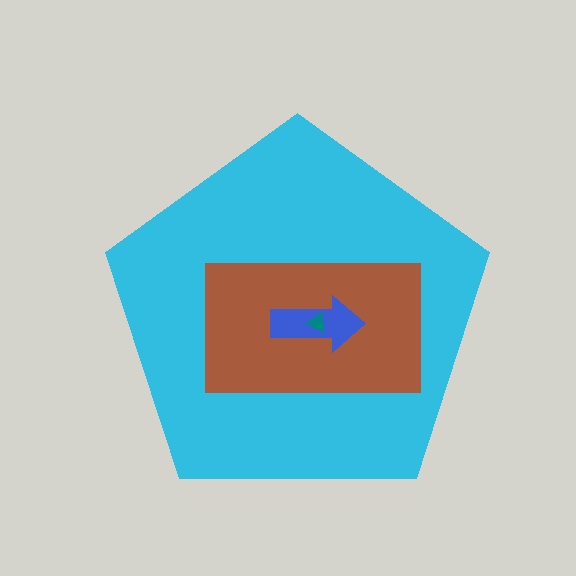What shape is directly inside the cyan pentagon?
The brown rectangle.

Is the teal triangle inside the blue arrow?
Yes.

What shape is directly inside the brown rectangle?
The blue arrow.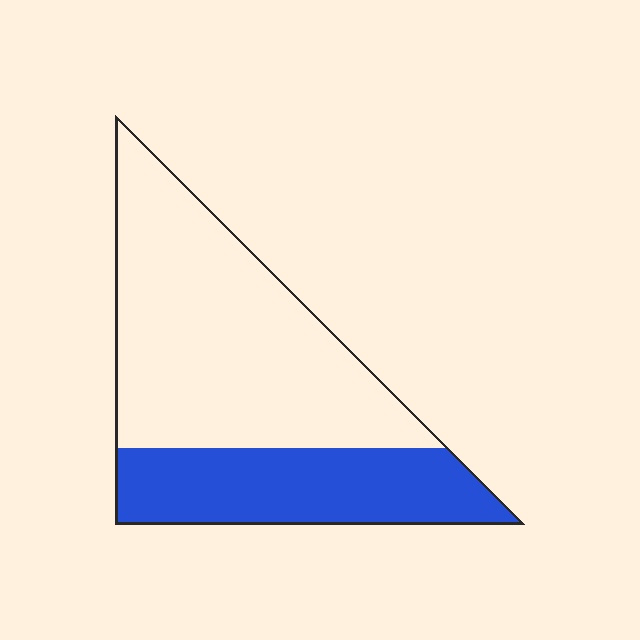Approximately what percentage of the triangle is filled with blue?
Approximately 35%.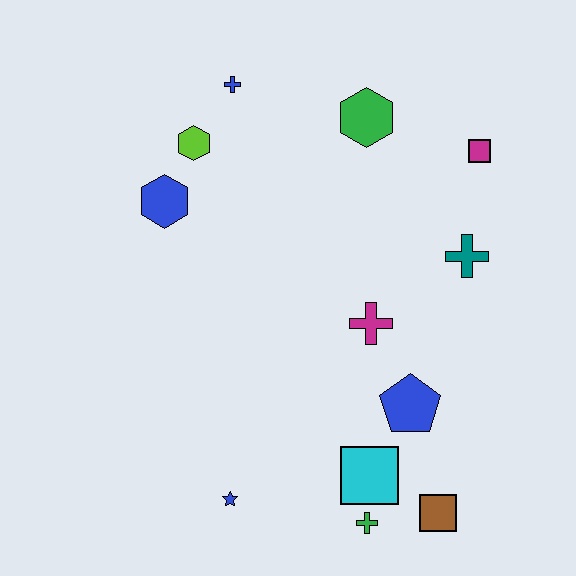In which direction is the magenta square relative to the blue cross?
The magenta square is to the right of the blue cross.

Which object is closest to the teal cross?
The magenta square is closest to the teal cross.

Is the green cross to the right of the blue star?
Yes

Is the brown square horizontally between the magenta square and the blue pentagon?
Yes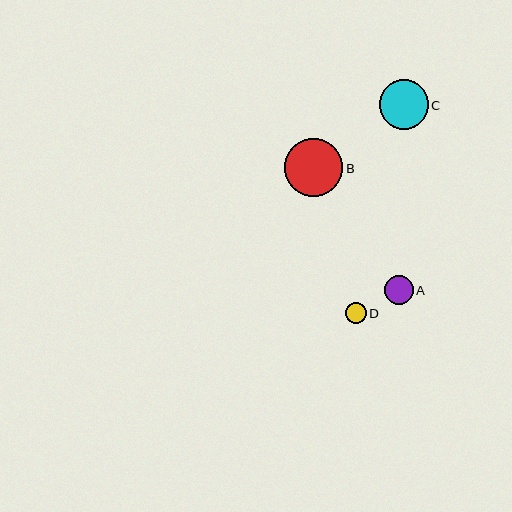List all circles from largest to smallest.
From largest to smallest: B, C, A, D.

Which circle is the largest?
Circle B is the largest with a size of approximately 58 pixels.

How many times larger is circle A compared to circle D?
Circle A is approximately 1.4 times the size of circle D.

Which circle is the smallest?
Circle D is the smallest with a size of approximately 21 pixels.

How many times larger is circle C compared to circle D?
Circle C is approximately 2.4 times the size of circle D.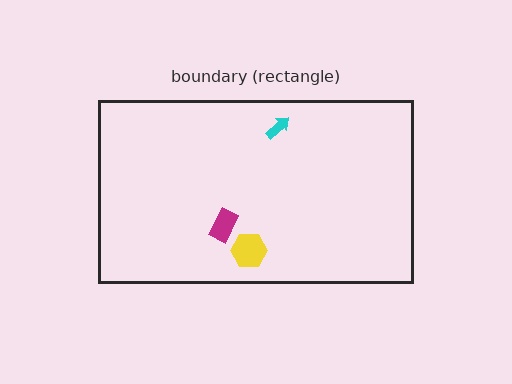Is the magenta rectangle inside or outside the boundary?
Inside.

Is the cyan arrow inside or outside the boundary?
Inside.